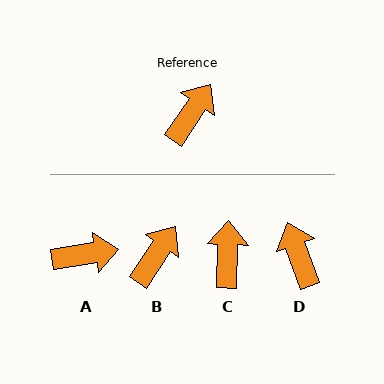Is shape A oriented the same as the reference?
No, it is off by about 47 degrees.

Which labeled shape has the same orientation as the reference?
B.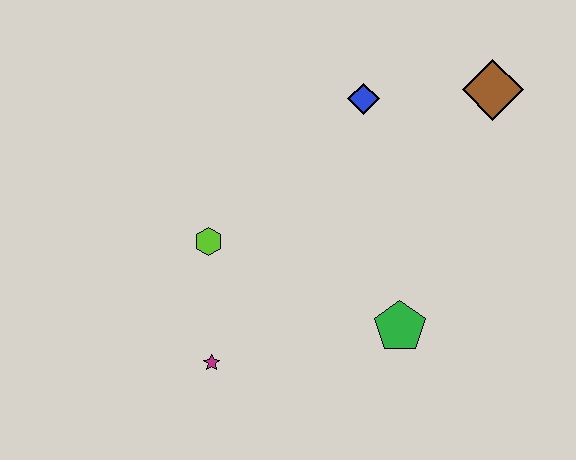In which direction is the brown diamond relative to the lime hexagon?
The brown diamond is to the right of the lime hexagon.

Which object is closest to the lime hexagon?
The magenta star is closest to the lime hexagon.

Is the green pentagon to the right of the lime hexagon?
Yes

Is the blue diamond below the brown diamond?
Yes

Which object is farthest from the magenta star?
The brown diamond is farthest from the magenta star.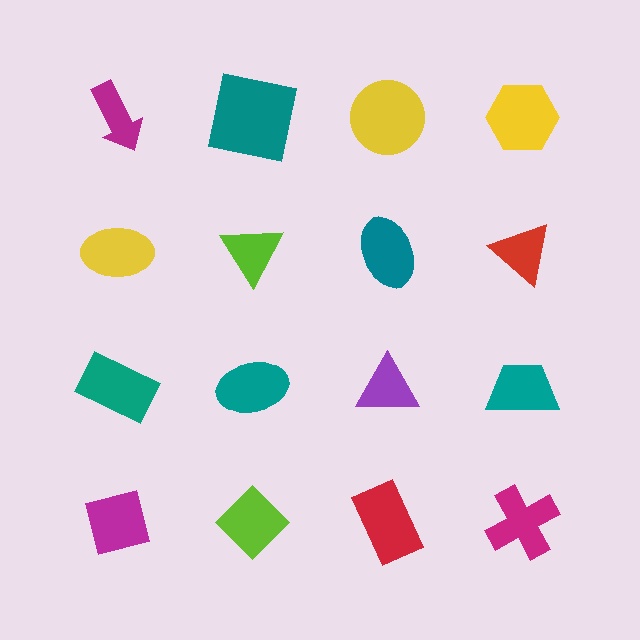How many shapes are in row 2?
4 shapes.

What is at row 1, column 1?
A magenta arrow.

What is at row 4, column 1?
A magenta square.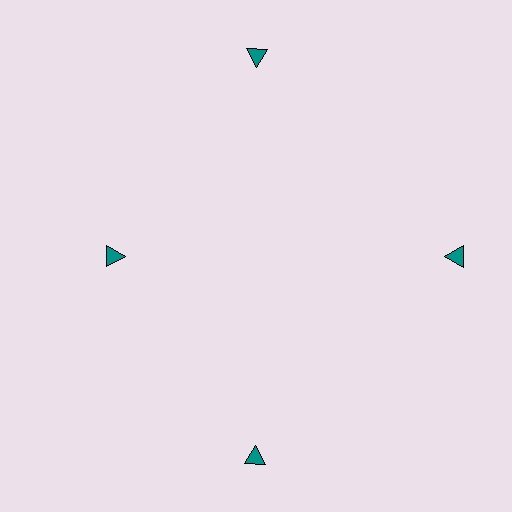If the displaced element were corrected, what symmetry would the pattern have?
It would have 4-fold rotational symmetry — the pattern would map onto itself every 90 degrees.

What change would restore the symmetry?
The symmetry would be restored by moving it outward, back onto the ring so that all 4 triangles sit at equal angles and equal distance from the center.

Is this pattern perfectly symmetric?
No. The 4 teal triangles are arranged in a ring, but one element near the 9 o'clock position is pulled inward toward the center, breaking the 4-fold rotational symmetry.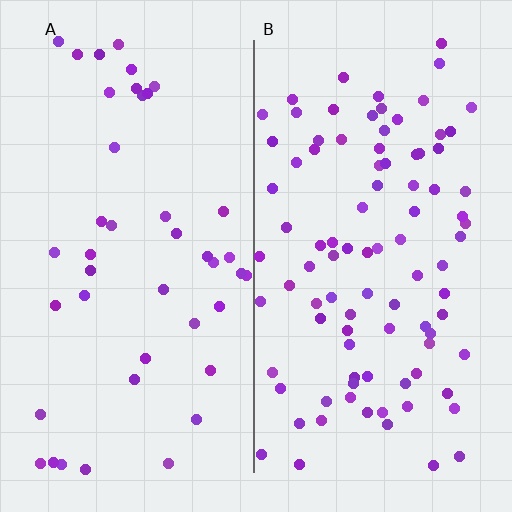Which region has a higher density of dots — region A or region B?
B (the right).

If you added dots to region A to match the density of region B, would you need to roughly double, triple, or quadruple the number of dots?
Approximately double.